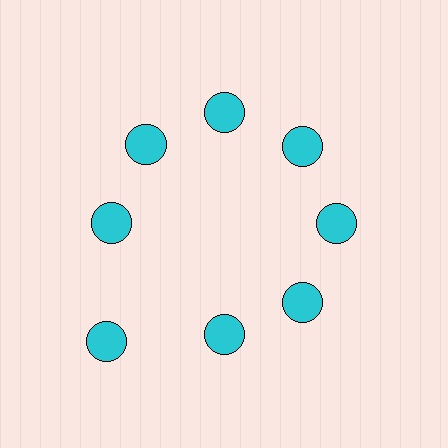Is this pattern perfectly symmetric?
No. The 8 cyan circles are arranged in a ring, but one element near the 8 o'clock position is pushed outward from the center, breaking the 8-fold rotational symmetry.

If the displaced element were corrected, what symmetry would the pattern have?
It would have 8-fold rotational symmetry — the pattern would map onto itself every 45 degrees.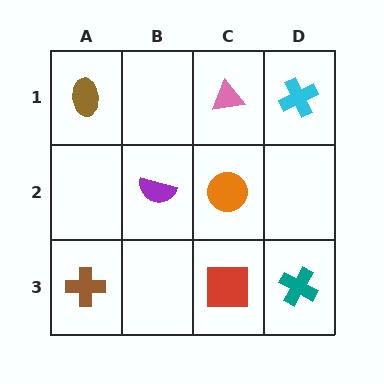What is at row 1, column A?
A brown ellipse.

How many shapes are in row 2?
2 shapes.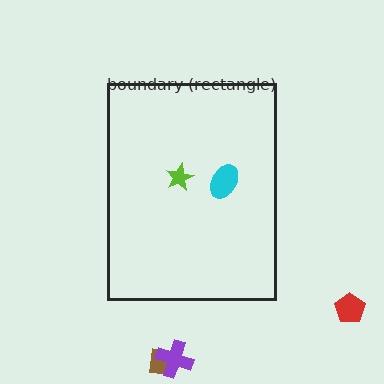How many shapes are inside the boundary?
2 inside, 3 outside.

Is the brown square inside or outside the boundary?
Outside.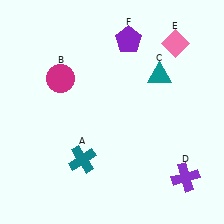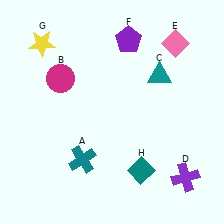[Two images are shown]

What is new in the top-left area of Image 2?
A yellow star (G) was added in the top-left area of Image 2.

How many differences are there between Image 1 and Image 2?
There are 2 differences between the two images.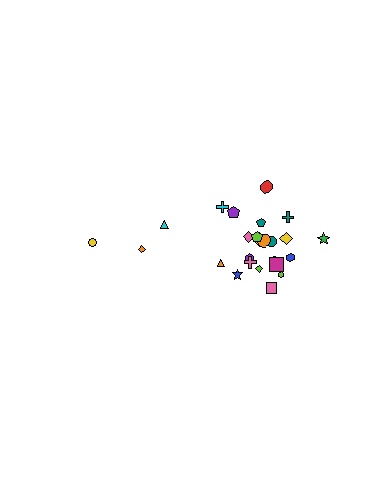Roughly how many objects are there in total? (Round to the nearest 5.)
Roughly 25 objects in total.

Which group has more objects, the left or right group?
The right group.